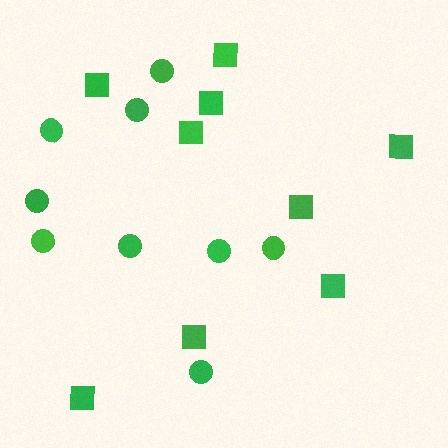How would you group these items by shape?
There are 2 groups: one group of squares (9) and one group of circles (9).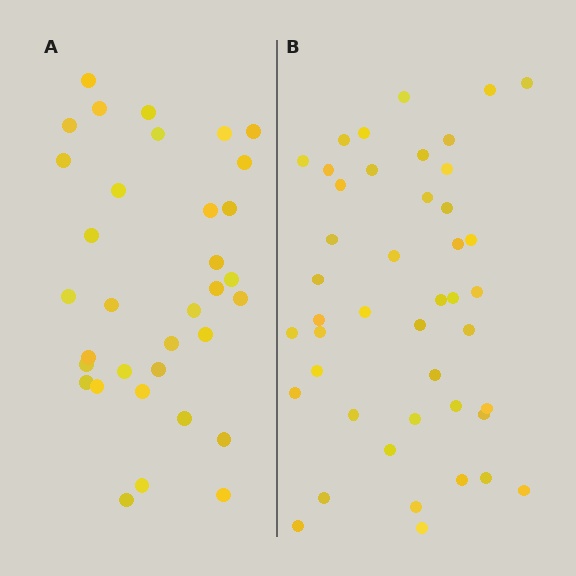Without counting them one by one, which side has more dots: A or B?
Region B (the right region) has more dots.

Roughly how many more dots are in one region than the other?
Region B has roughly 10 or so more dots than region A.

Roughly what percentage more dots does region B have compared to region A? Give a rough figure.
About 30% more.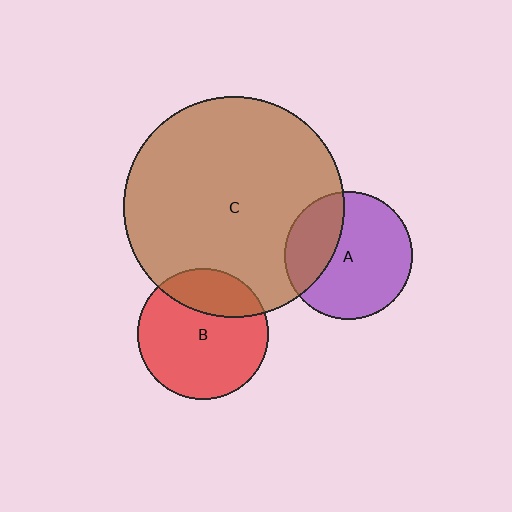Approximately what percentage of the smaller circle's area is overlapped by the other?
Approximately 30%.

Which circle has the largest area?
Circle C (brown).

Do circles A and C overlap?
Yes.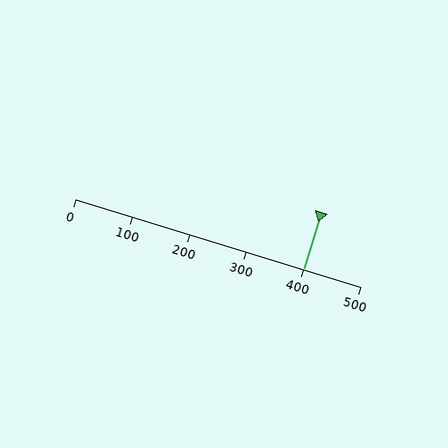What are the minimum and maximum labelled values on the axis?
The axis runs from 0 to 500.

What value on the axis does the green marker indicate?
The marker indicates approximately 400.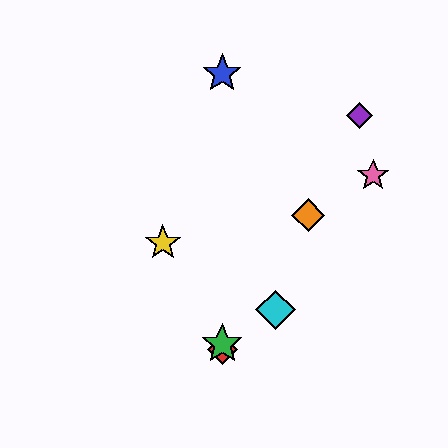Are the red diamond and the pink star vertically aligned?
No, the red diamond is at x≈222 and the pink star is at x≈373.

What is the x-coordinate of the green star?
The green star is at x≈222.